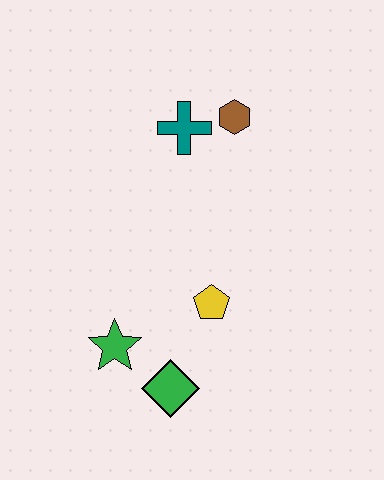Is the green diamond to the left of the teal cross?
Yes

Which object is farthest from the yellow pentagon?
The brown hexagon is farthest from the yellow pentagon.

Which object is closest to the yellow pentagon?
The green diamond is closest to the yellow pentagon.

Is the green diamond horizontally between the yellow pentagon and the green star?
Yes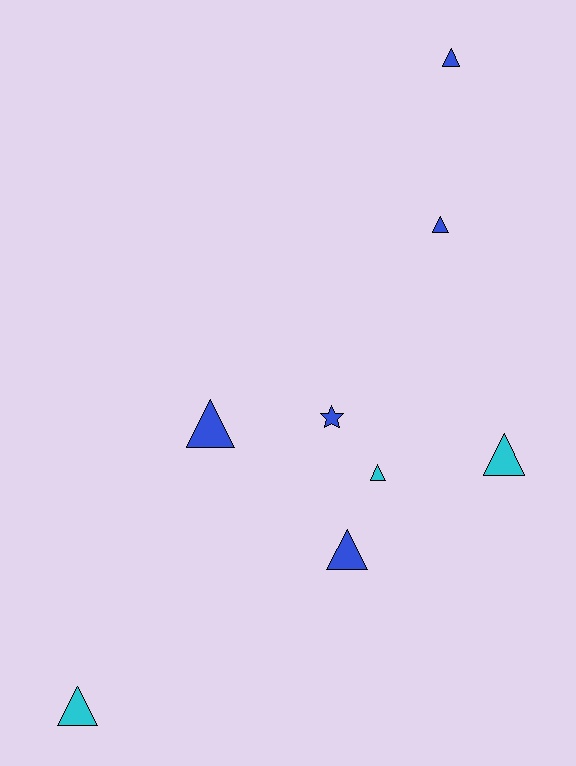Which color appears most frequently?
Blue, with 5 objects.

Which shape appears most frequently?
Triangle, with 7 objects.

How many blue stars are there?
There is 1 blue star.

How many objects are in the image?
There are 8 objects.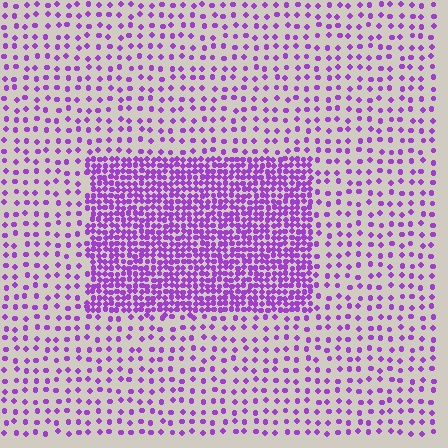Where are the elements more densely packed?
The elements are more densely packed inside the rectangle boundary.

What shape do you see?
I see a rectangle.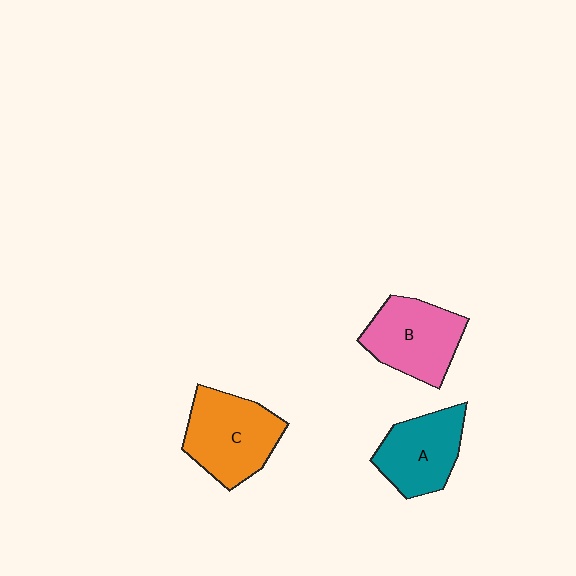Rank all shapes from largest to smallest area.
From largest to smallest: C (orange), B (pink), A (teal).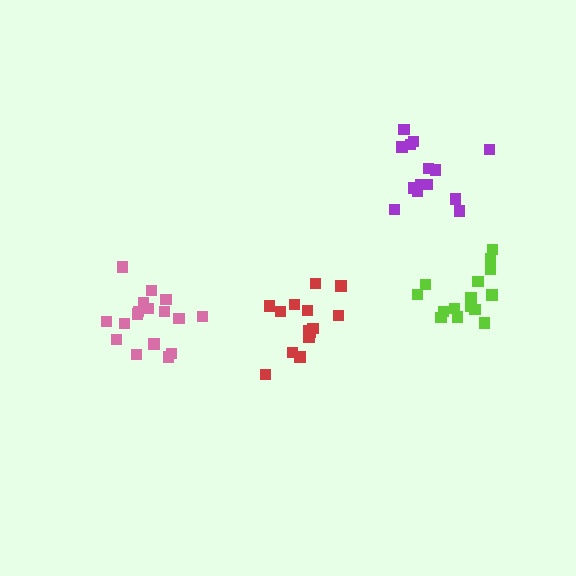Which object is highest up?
The purple cluster is topmost.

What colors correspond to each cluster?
The clusters are colored: red, pink, purple, lime.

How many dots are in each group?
Group 1: 14 dots, Group 2: 17 dots, Group 3: 14 dots, Group 4: 16 dots (61 total).